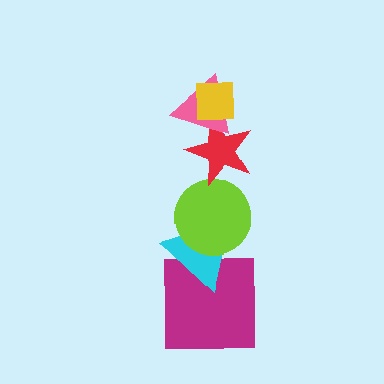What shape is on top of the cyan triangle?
The lime circle is on top of the cyan triangle.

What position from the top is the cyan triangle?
The cyan triangle is 5th from the top.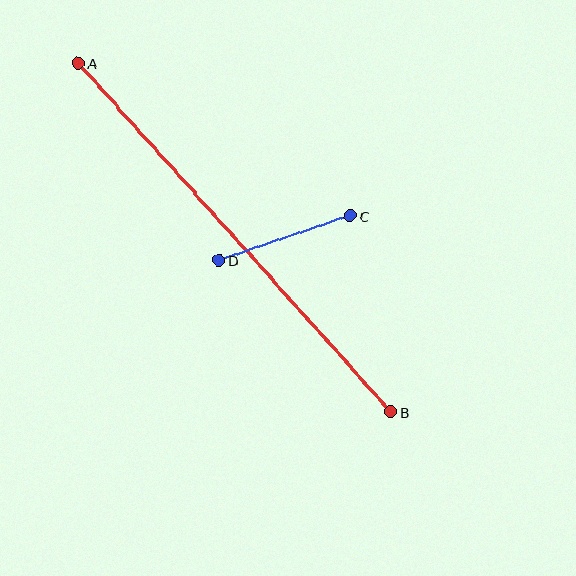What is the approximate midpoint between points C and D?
The midpoint is at approximately (285, 238) pixels.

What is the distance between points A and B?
The distance is approximately 468 pixels.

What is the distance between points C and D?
The distance is approximately 138 pixels.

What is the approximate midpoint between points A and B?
The midpoint is at approximately (235, 238) pixels.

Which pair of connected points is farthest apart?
Points A and B are farthest apart.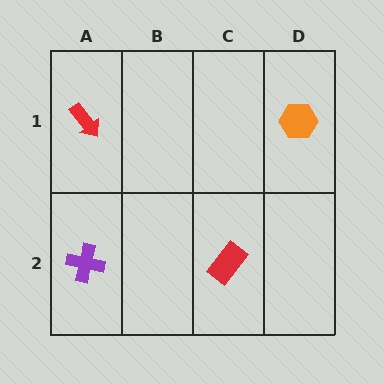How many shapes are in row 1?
2 shapes.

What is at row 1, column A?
A red arrow.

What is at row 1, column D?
An orange hexagon.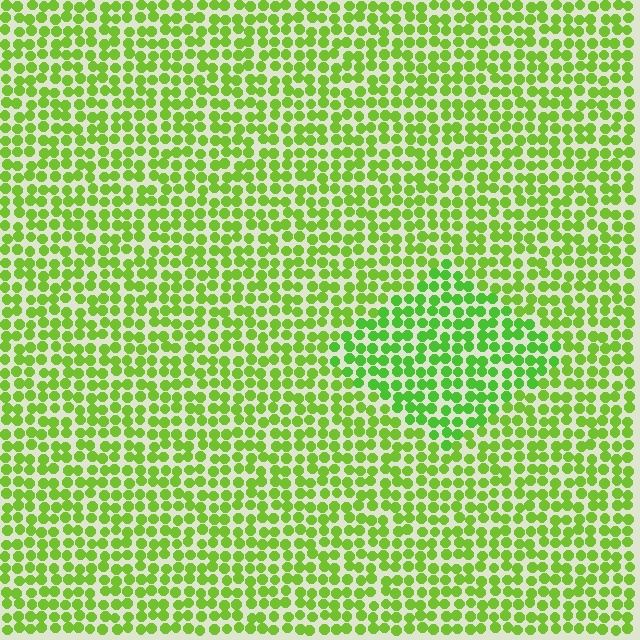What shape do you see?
I see a diamond.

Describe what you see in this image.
The image is filled with small lime elements in a uniform arrangement. A diamond-shaped region is visible where the elements are tinted to a slightly different hue, forming a subtle color boundary.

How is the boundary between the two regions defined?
The boundary is defined purely by a slight shift in hue (about 18 degrees). Spacing, size, and orientation are identical on both sides.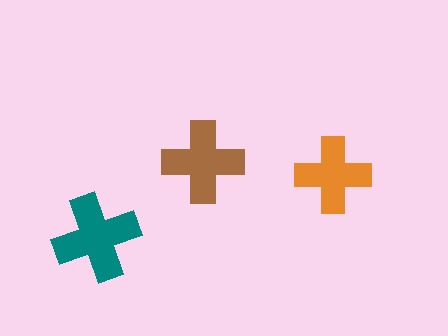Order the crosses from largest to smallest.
the teal one, the brown one, the orange one.